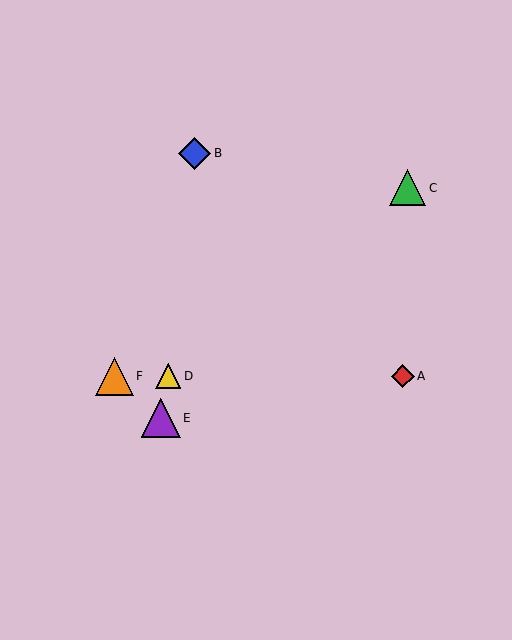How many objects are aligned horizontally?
3 objects (A, D, F) are aligned horizontally.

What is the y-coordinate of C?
Object C is at y≈188.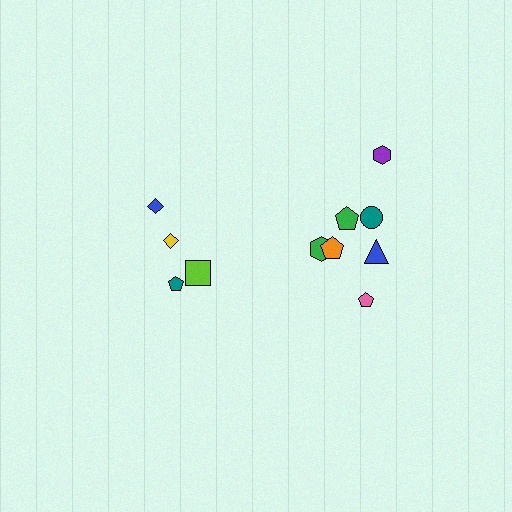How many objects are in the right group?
There are 7 objects.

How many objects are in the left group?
There are 4 objects.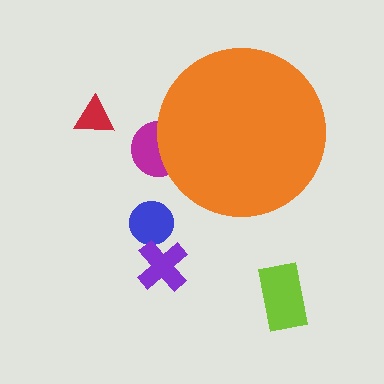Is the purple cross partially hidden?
No, the purple cross is fully visible.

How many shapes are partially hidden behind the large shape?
1 shape is partially hidden.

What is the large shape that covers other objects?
An orange circle.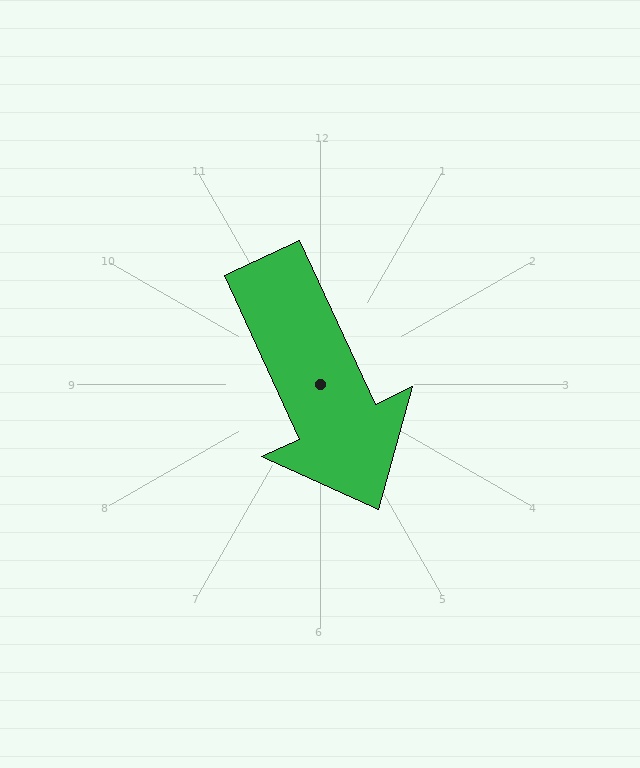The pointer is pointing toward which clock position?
Roughly 5 o'clock.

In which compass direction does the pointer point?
Southeast.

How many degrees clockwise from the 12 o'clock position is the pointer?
Approximately 155 degrees.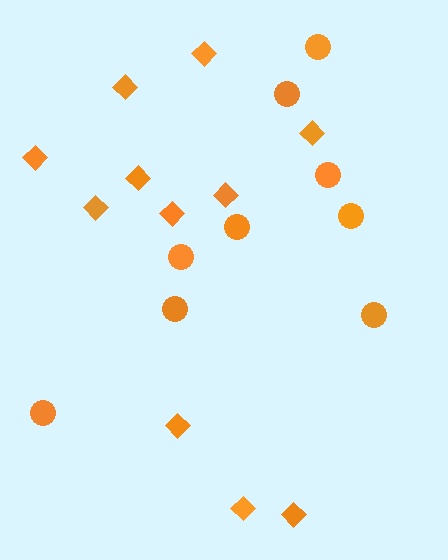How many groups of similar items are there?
There are 2 groups: one group of diamonds (11) and one group of circles (9).